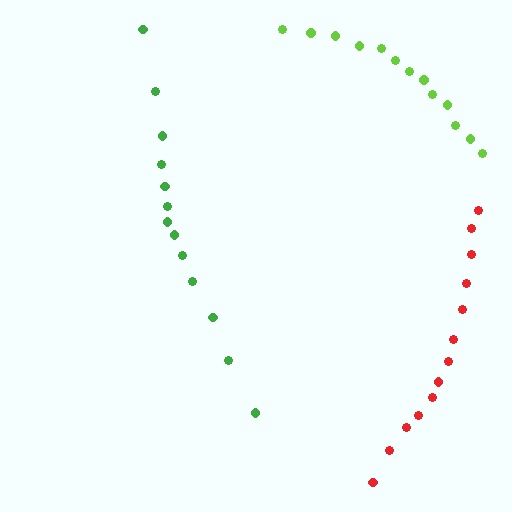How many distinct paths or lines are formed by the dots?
There are 3 distinct paths.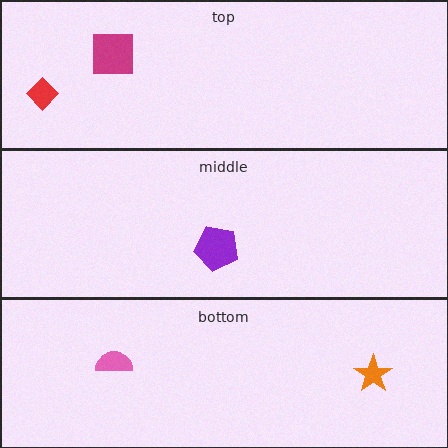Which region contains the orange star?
The bottom region.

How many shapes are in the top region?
2.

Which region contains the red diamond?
The top region.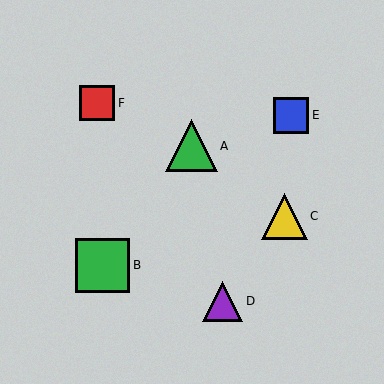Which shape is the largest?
The green square (labeled B) is the largest.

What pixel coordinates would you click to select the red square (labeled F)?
Click at (97, 103) to select the red square F.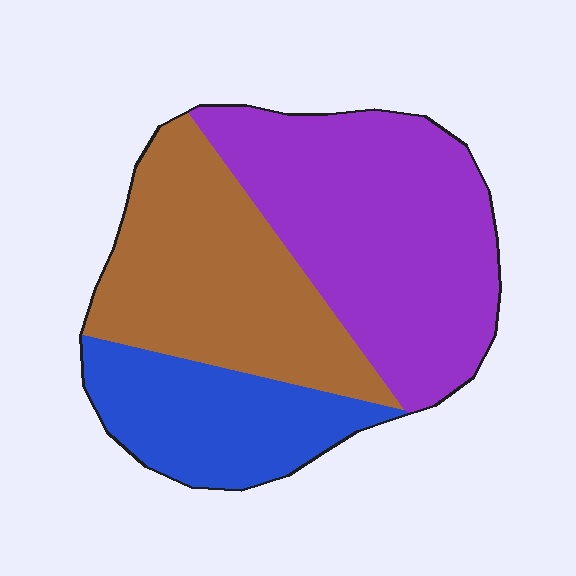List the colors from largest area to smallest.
From largest to smallest: purple, brown, blue.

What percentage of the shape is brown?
Brown takes up about one third (1/3) of the shape.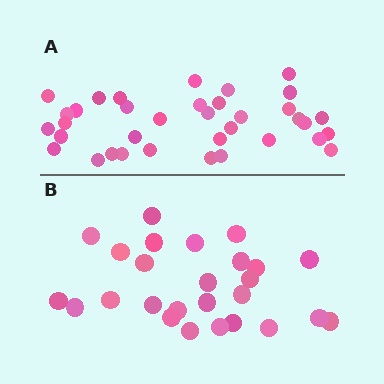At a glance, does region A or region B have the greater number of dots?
Region A (the top region) has more dots.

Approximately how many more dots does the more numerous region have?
Region A has roughly 10 or so more dots than region B.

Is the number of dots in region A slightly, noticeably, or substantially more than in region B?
Region A has noticeably more, but not dramatically so. The ratio is roughly 1.4 to 1.